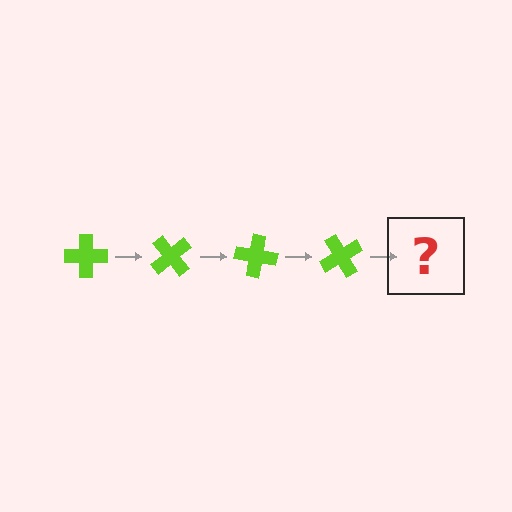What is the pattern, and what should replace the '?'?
The pattern is that the cross rotates 50 degrees each step. The '?' should be a lime cross rotated 200 degrees.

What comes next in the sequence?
The next element should be a lime cross rotated 200 degrees.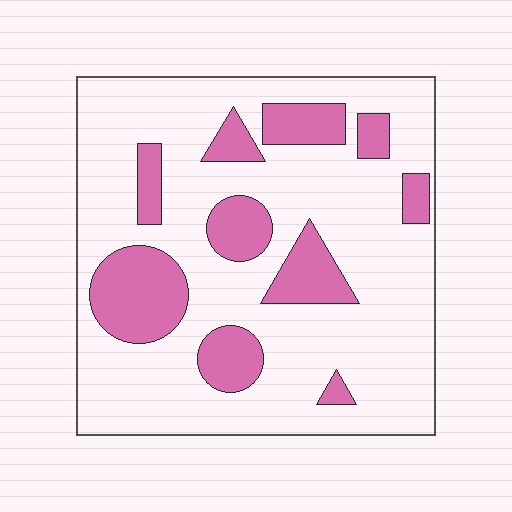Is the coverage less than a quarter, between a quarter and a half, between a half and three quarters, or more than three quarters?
Less than a quarter.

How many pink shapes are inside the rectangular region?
10.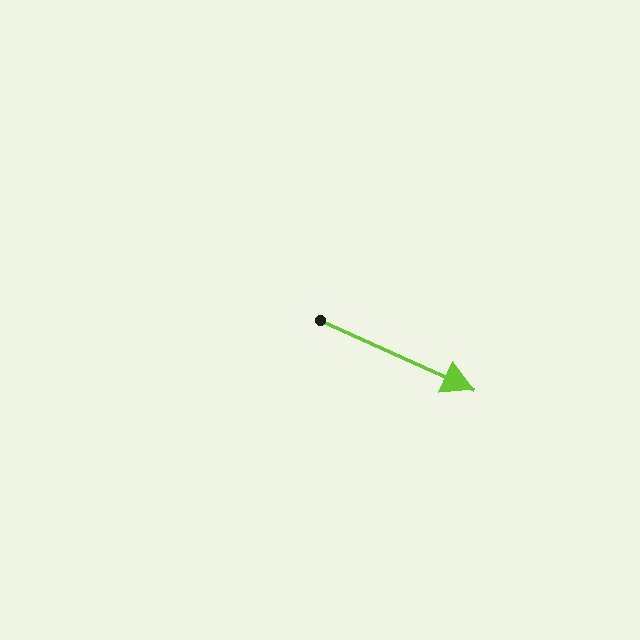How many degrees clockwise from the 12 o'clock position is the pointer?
Approximately 114 degrees.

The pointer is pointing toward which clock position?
Roughly 4 o'clock.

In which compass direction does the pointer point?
Southeast.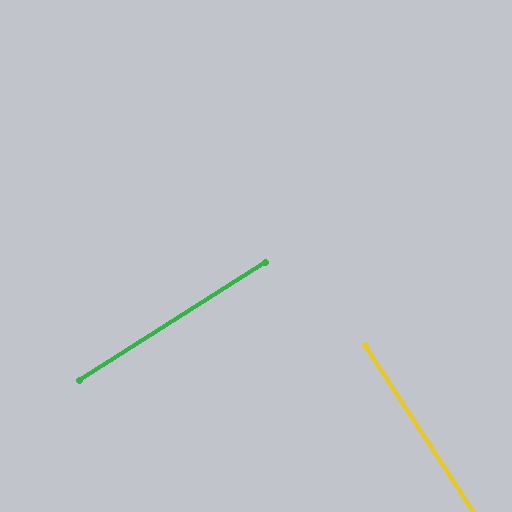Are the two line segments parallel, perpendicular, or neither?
Perpendicular — they meet at approximately 89°.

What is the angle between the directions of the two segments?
Approximately 89 degrees.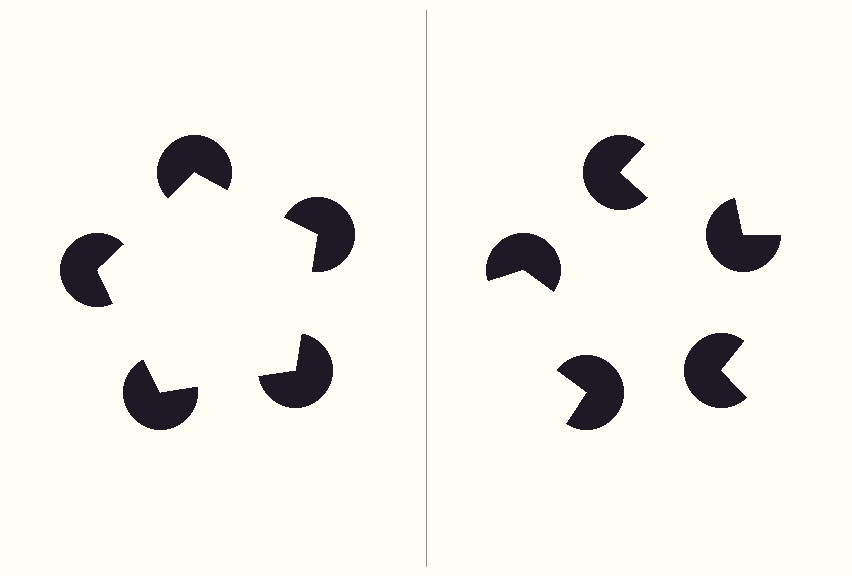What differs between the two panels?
The pac-man discs are positioned identically on both sides; only the wedge orientations differ. On the left they align to a pentagon; on the right they are misaligned.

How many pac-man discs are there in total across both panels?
10 — 5 on each side.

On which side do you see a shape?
An illusory pentagon appears on the left side. On the right side the wedge cuts are rotated, so no coherent shape forms.